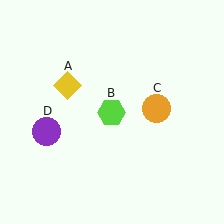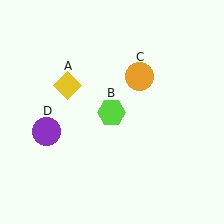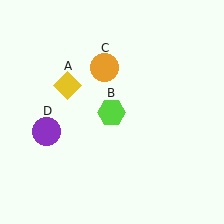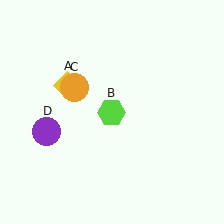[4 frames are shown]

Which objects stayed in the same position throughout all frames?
Yellow diamond (object A) and lime hexagon (object B) and purple circle (object D) remained stationary.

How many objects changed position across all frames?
1 object changed position: orange circle (object C).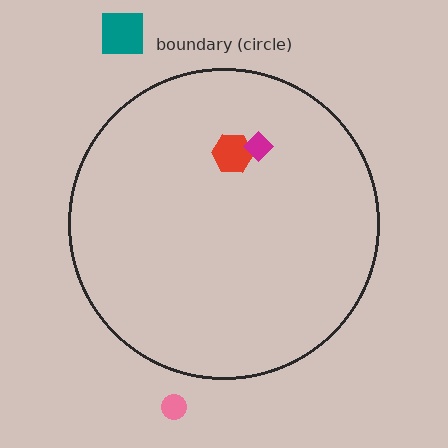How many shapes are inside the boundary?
2 inside, 2 outside.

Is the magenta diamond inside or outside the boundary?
Inside.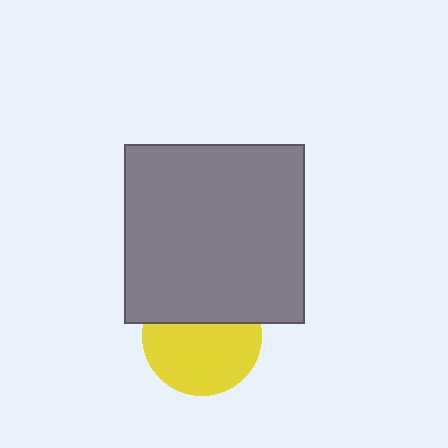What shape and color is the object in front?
The object in front is a gray square.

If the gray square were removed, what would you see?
You would see the complete yellow circle.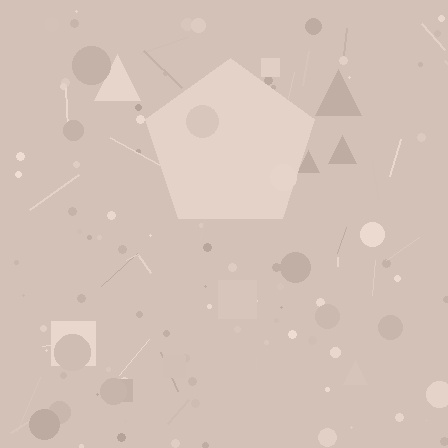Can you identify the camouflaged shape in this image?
The camouflaged shape is a pentagon.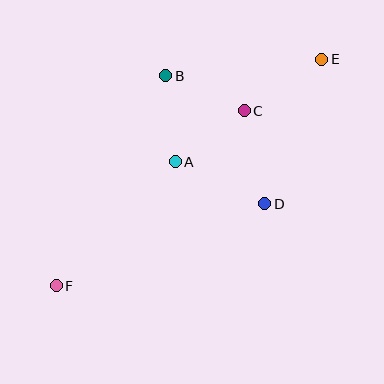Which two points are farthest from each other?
Points E and F are farthest from each other.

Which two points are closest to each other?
Points A and C are closest to each other.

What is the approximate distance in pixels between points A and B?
The distance between A and B is approximately 87 pixels.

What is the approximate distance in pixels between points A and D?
The distance between A and D is approximately 99 pixels.